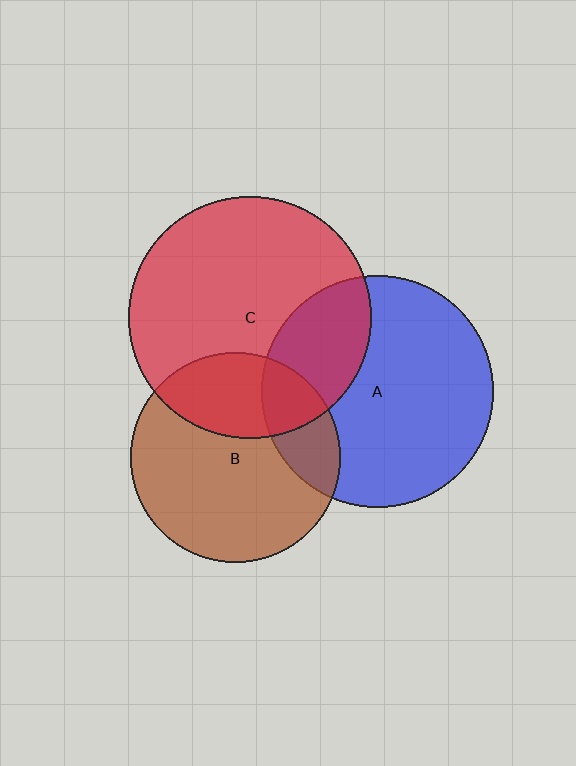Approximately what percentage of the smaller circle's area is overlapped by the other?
Approximately 30%.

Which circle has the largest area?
Circle C (red).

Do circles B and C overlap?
Yes.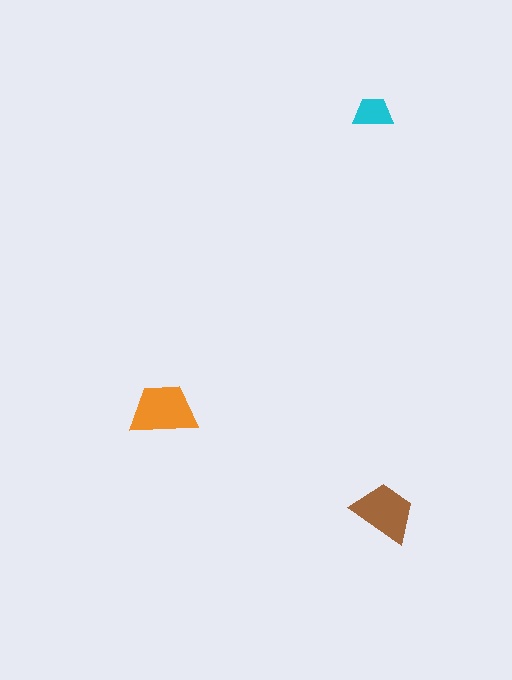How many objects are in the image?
There are 3 objects in the image.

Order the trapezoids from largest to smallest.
the orange one, the brown one, the cyan one.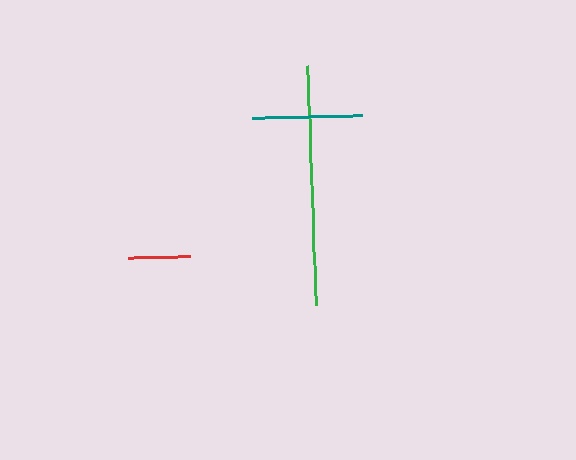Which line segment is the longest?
The green line is the longest at approximately 240 pixels.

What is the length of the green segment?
The green segment is approximately 240 pixels long.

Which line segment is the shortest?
The red line is the shortest at approximately 61 pixels.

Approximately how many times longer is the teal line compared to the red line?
The teal line is approximately 1.8 times the length of the red line.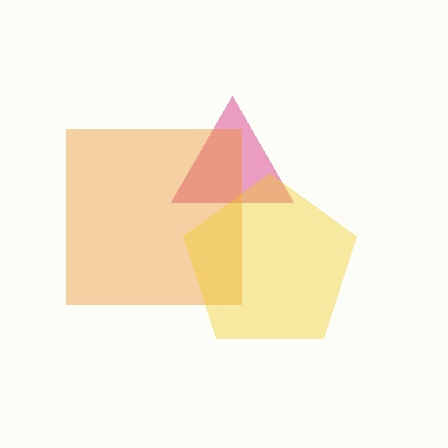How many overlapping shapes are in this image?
There are 3 overlapping shapes in the image.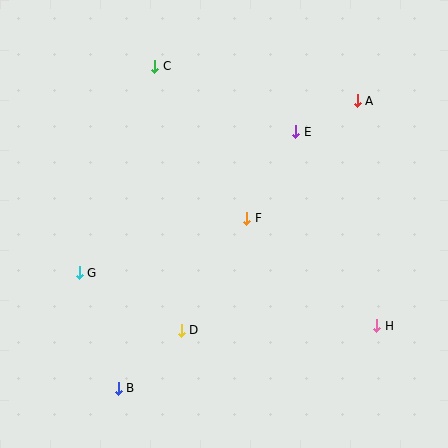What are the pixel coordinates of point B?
Point B is at (118, 388).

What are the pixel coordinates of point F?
Point F is at (247, 218).